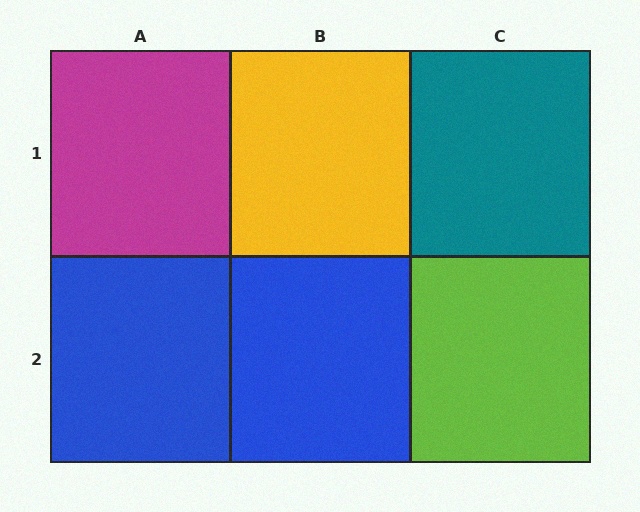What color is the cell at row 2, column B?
Blue.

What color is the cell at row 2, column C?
Lime.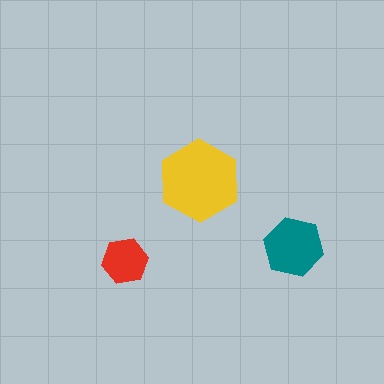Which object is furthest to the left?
The red hexagon is leftmost.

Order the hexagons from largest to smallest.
the yellow one, the teal one, the red one.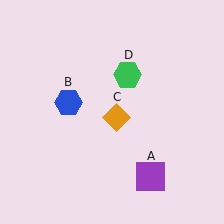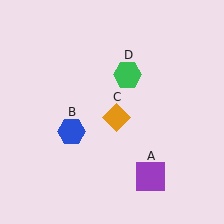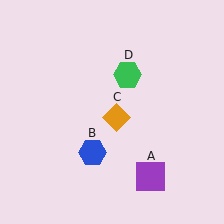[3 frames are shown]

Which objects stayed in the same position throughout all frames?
Purple square (object A) and orange diamond (object C) and green hexagon (object D) remained stationary.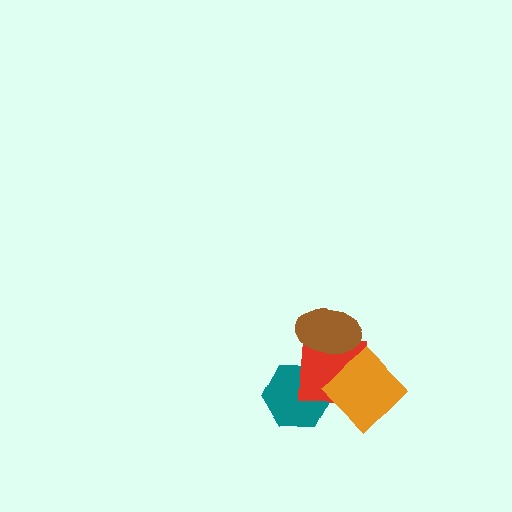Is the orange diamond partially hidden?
Yes, it is partially covered by another shape.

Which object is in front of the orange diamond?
The brown ellipse is in front of the orange diamond.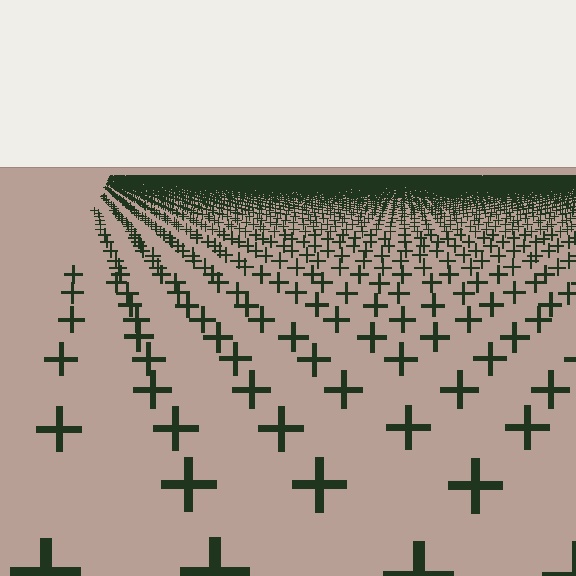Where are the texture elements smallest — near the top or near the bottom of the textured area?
Near the top.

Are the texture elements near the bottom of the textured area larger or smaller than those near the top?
Larger. Near the bottom, elements are closer to the viewer and appear at a bigger on-screen size.